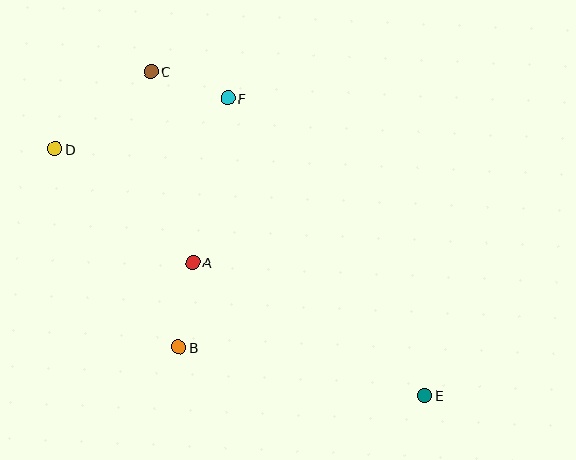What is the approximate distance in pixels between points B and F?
The distance between B and F is approximately 254 pixels.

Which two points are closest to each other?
Points C and F are closest to each other.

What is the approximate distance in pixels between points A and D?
The distance between A and D is approximately 179 pixels.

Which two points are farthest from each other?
Points D and E are farthest from each other.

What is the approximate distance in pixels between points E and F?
The distance between E and F is approximately 357 pixels.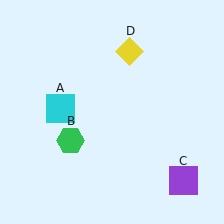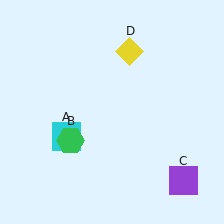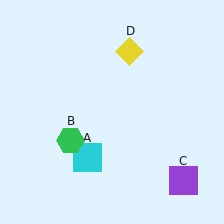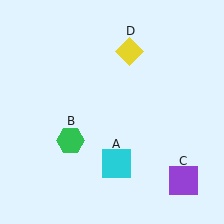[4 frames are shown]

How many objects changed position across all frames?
1 object changed position: cyan square (object A).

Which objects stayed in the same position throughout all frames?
Green hexagon (object B) and purple square (object C) and yellow diamond (object D) remained stationary.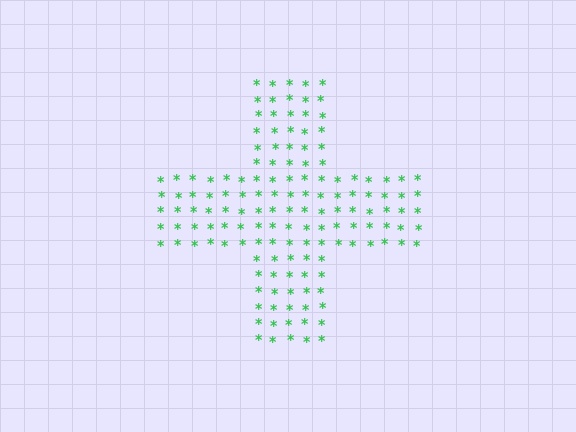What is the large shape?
The large shape is a cross.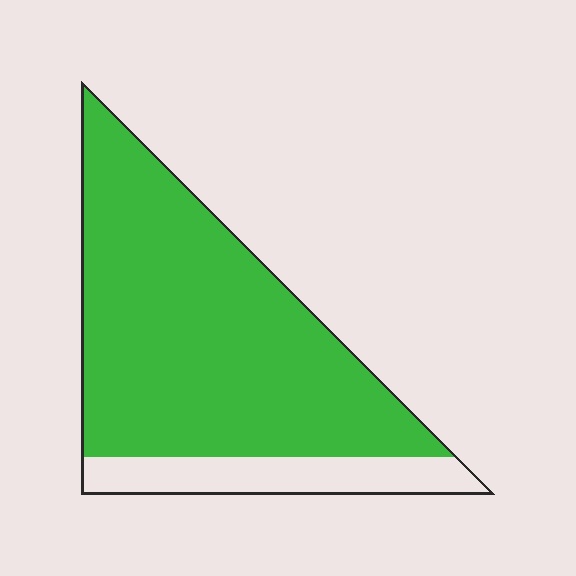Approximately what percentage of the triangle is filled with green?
Approximately 85%.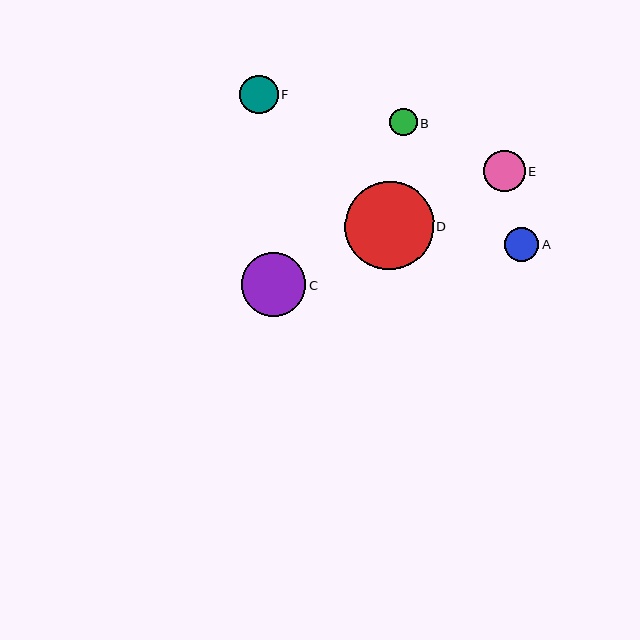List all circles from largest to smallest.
From largest to smallest: D, C, E, F, A, B.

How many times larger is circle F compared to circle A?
Circle F is approximately 1.1 times the size of circle A.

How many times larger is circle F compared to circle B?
Circle F is approximately 1.4 times the size of circle B.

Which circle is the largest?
Circle D is the largest with a size of approximately 88 pixels.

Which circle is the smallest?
Circle B is the smallest with a size of approximately 28 pixels.